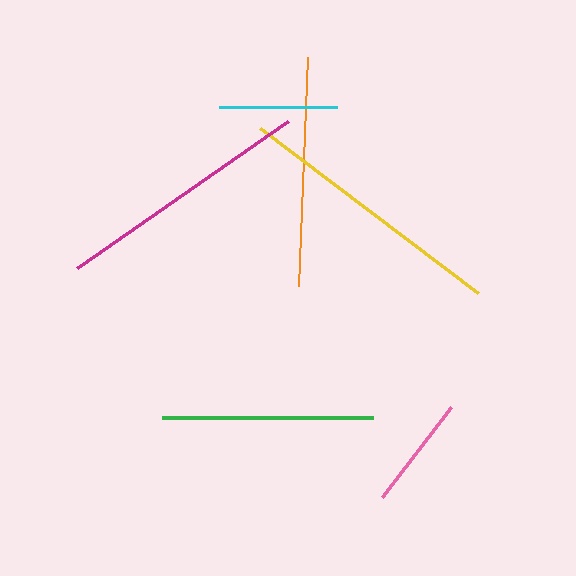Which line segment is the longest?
The yellow line is the longest at approximately 273 pixels.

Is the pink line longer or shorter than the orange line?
The orange line is longer than the pink line.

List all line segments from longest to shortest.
From longest to shortest: yellow, magenta, orange, green, cyan, pink.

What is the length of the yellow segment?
The yellow segment is approximately 273 pixels long.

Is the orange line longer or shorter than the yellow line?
The yellow line is longer than the orange line.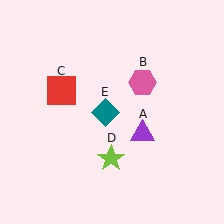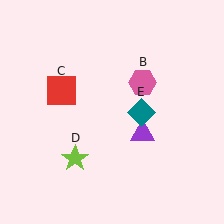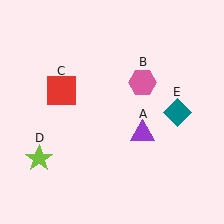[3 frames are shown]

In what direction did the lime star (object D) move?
The lime star (object D) moved left.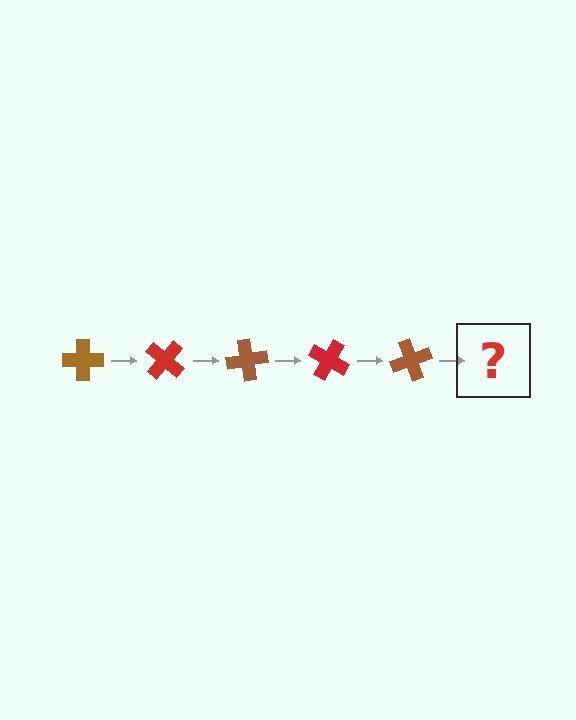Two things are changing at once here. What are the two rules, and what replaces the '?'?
The two rules are that it rotates 40 degrees each step and the color cycles through brown and red. The '?' should be a red cross, rotated 200 degrees from the start.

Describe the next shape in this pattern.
It should be a red cross, rotated 200 degrees from the start.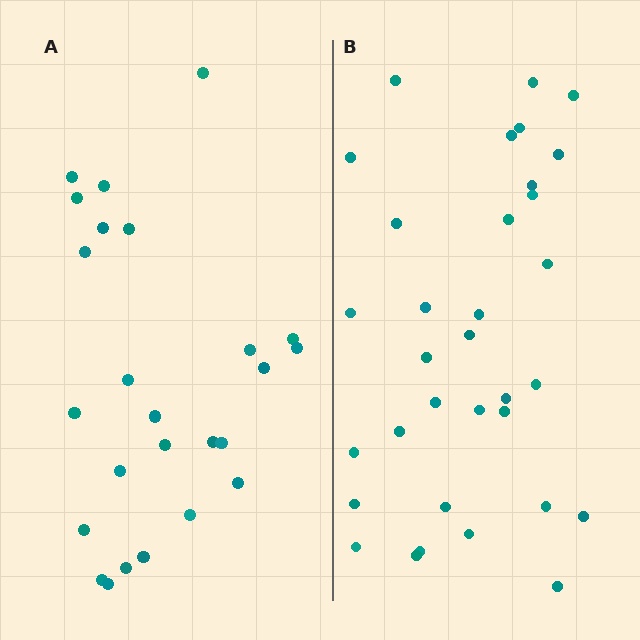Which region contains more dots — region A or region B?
Region B (the right region) has more dots.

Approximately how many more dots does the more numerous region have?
Region B has roughly 8 or so more dots than region A.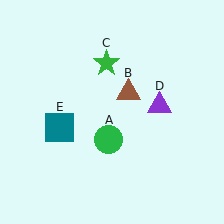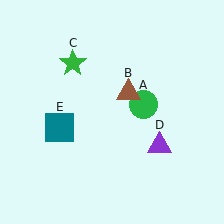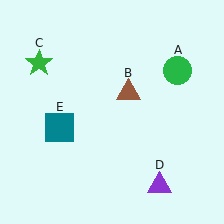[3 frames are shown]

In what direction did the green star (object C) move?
The green star (object C) moved left.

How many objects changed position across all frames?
3 objects changed position: green circle (object A), green star (object C), purple triangle (object D).